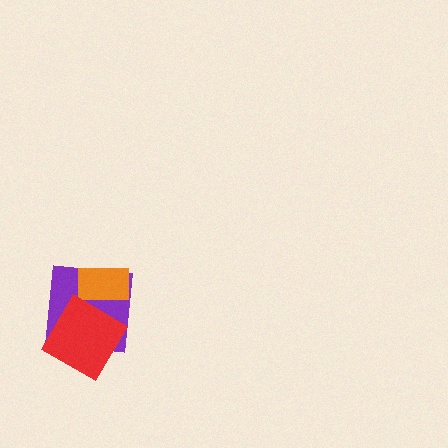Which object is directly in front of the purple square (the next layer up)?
The orange rectangle is directly in front of the purple square.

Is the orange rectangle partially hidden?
Yes, it is partially covered by another shape.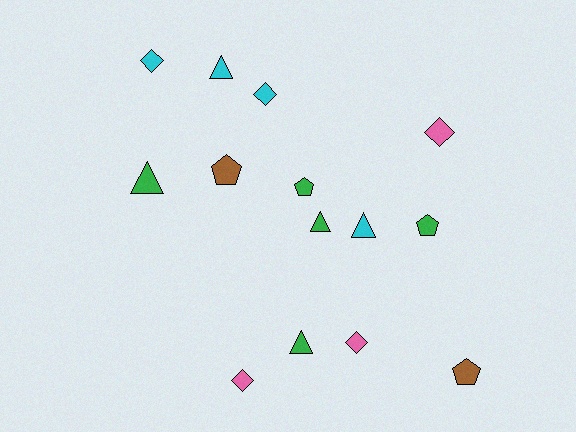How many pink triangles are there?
There are no pink triangles.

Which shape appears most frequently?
Diamond, with 5 objects.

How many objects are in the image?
There are 14 objects.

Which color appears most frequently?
Green, with 5 objects.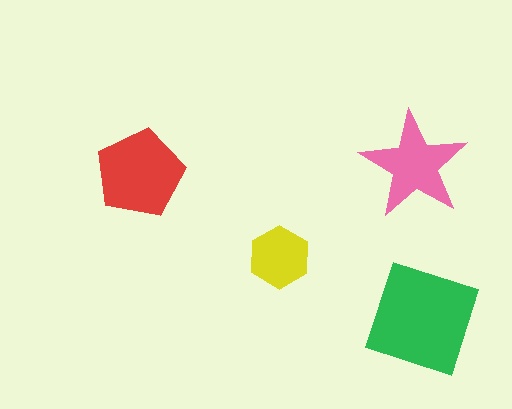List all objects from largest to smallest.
The green diamond, the red pentagon, the pink star, the yellow hexagon.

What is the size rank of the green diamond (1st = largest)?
1st.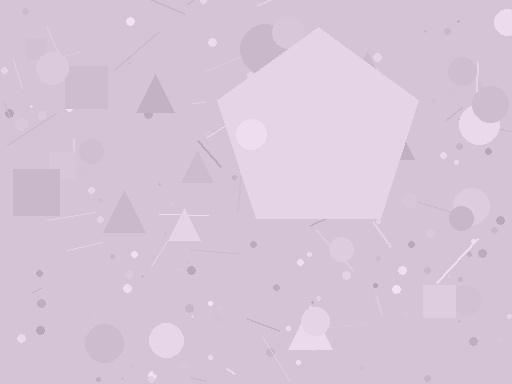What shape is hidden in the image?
A pentagon is hidden in the image.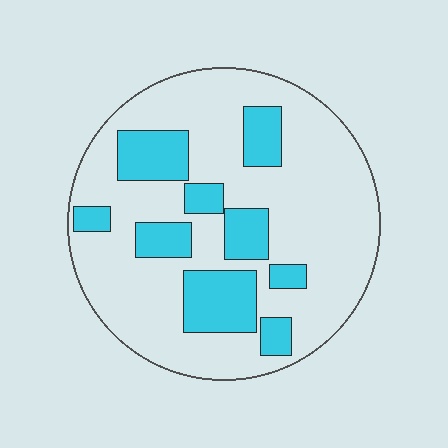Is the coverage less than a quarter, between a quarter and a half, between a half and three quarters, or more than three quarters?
Between a quarter and a half.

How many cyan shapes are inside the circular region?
9.